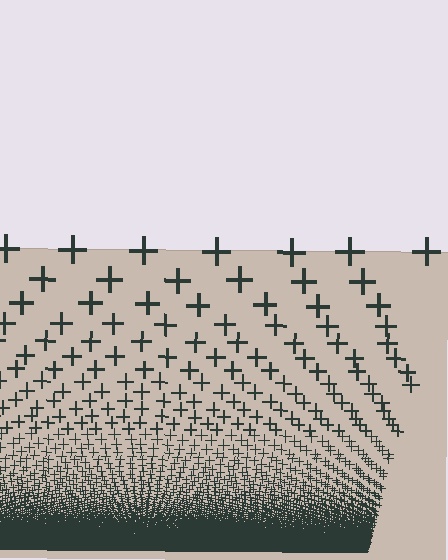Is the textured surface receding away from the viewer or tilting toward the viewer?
The surface appears to tilt toward the viewer. Texture elements get larger and sparser toward the top.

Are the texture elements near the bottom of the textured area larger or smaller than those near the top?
Smaller. The gradient is inverted — elements near the bottom are smaller and denser.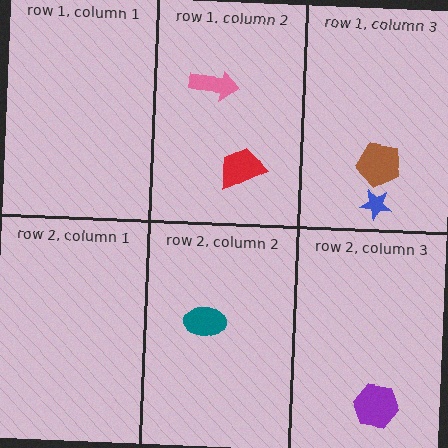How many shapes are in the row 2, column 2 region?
1.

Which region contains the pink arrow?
The row 1, column 2 region.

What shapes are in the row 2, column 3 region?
The purple hexagon.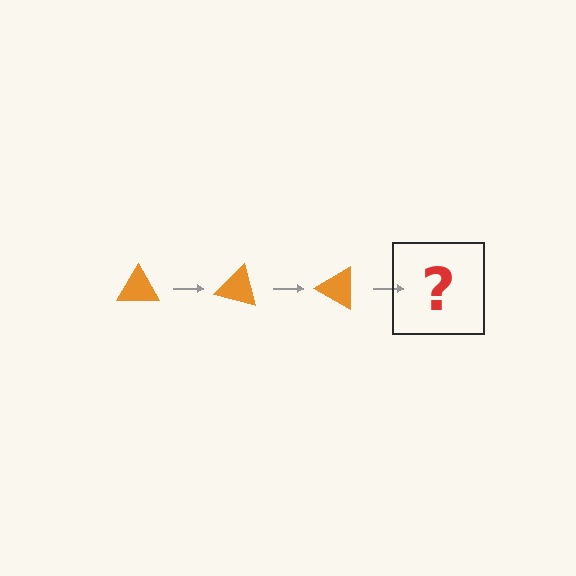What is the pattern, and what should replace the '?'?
The pattern is that the triangle rotates 15 degrees each step. The '?' should be an orange triangle rotated 45 degrees.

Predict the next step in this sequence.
The next step is an orange triangle rotated 45 degrees.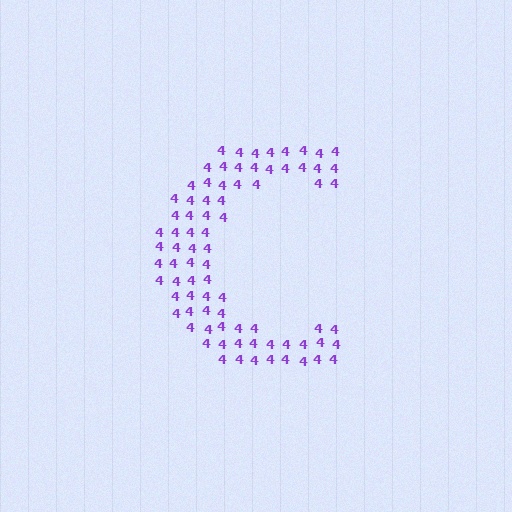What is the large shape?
The large shape is the letter C.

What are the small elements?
The small elements are digit 4's.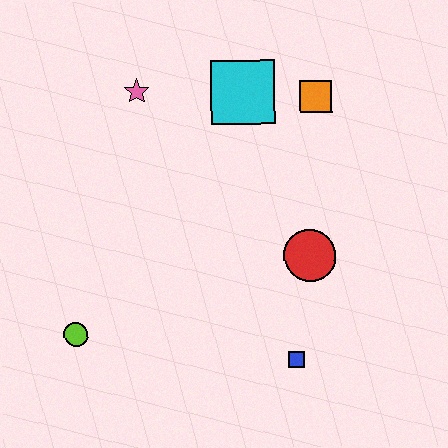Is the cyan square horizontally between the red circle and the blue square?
No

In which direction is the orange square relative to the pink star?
The orange square is to the right of the pink star.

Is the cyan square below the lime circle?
No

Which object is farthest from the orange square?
The lime circle is farthest from the orange square.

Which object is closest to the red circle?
The blue square is closest to the red circle.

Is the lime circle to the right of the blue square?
No